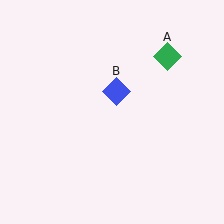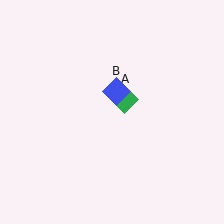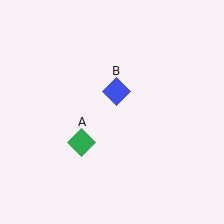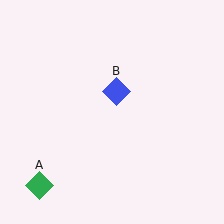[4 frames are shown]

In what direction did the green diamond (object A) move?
The green diamond (object A) moved down and to the left.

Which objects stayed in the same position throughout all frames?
Blue diamond (object B) remained stationary.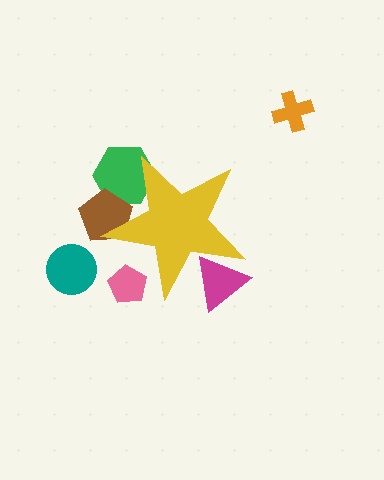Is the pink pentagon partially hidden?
Yes, the pink pentagon is partially hidden behind the yellow star.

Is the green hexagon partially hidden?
Yes, the green hexagon is partially hidden behind the yellow star.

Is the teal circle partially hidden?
No, the teal circle is fully visible.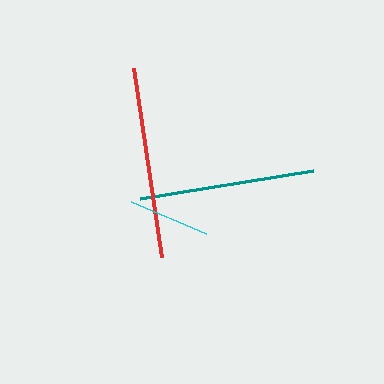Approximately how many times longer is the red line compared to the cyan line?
The red line is approximately 2.4 times the length of the cyan line.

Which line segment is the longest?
The red line is the longest at approximately 192 pixels.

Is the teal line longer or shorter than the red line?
The red line is longer than the teal line.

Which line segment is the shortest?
The cyan line is the shortest at approximately 82 pixels.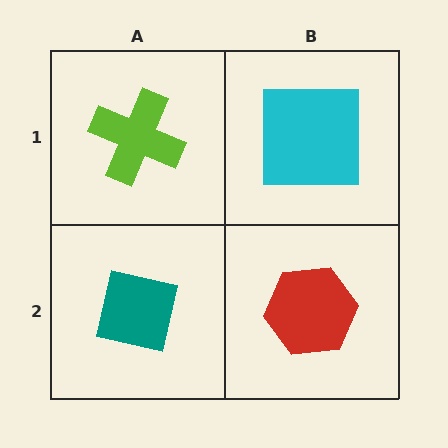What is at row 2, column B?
A red hexagon.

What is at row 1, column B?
A cyan square.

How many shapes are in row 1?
2 shapes.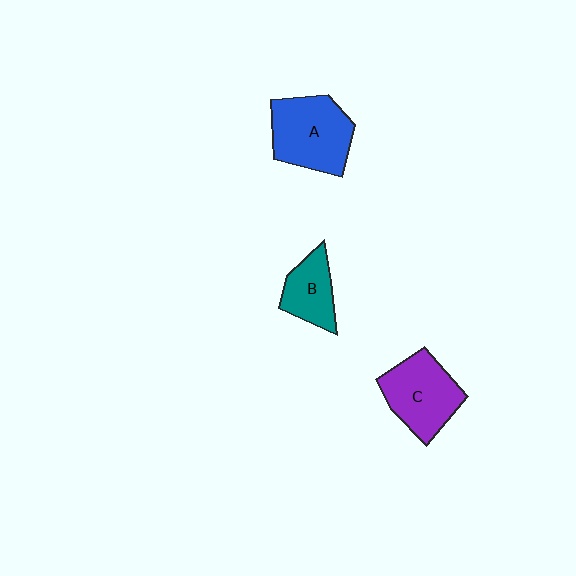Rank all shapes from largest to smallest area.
From largest to smallest: A (blue), C (purple), B (teal).